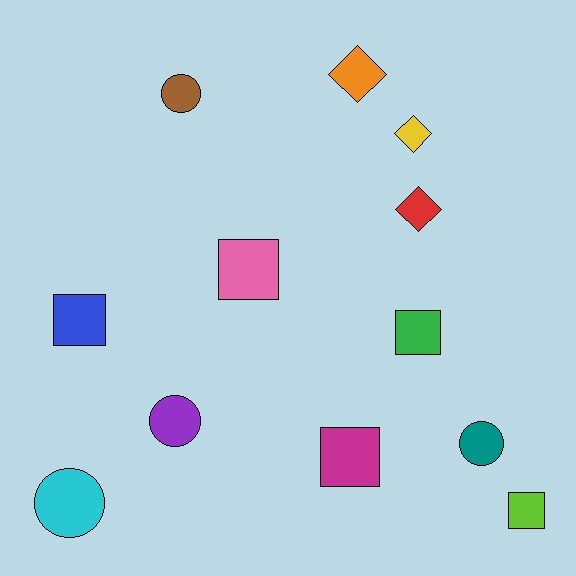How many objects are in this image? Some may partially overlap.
There are 12 objects.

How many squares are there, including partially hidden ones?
There are 5 squares.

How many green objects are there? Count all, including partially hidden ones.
There is 1 green object.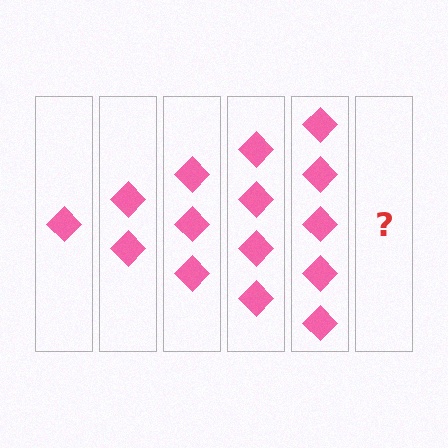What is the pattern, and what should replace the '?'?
The pattern is that each step adds one more diamond. The '?' should be 6 diamonds.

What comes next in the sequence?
The next element should be 6 diamonds.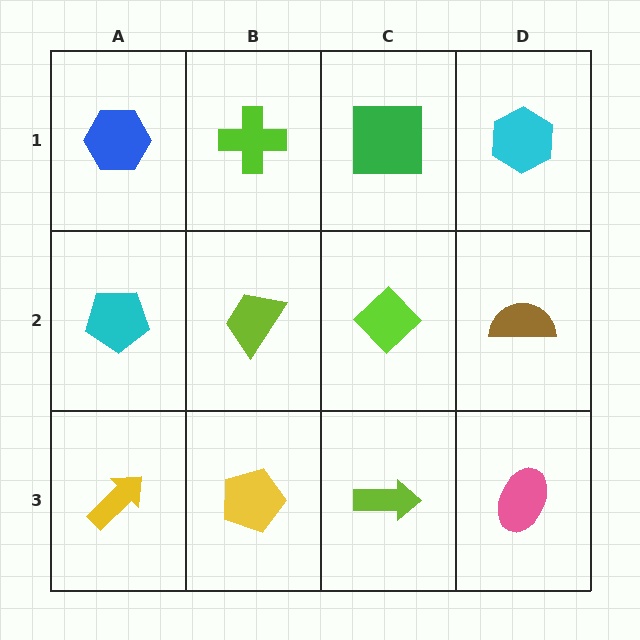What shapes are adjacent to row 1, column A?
A cyan pentagon (row 2, column A), a lime cross (row 1, column B).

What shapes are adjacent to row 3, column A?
A cyan pentagon (row 2, column A), a yellow pentagon (row 3, column B).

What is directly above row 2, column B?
A lime cross.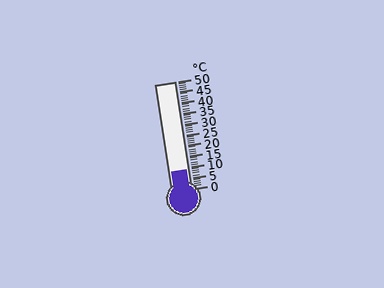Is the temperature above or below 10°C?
The temperature is below 10°C.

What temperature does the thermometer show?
The thermometer shows approximately 9°C.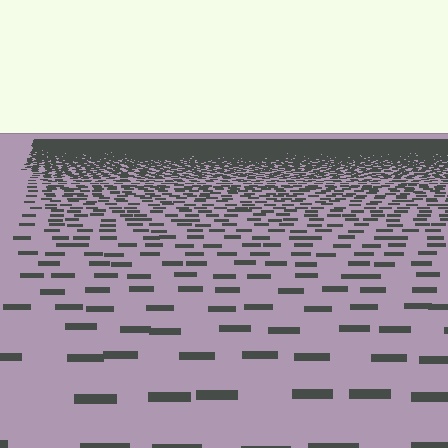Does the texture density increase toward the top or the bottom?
Density increases toward the top.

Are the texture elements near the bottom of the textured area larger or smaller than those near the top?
Larger. Near the bottom, elements are closer to the viewer and appear at a bigger on-screen size.